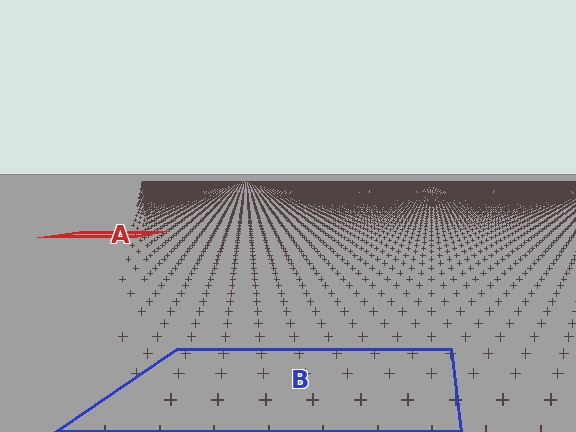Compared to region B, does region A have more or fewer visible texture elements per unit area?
Region A has more texture elements per unit area — they are packed more densely because it is farther away.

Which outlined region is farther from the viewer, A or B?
Region A is farther from the viewer — the texture elements inside it appear smaller and more densely packed.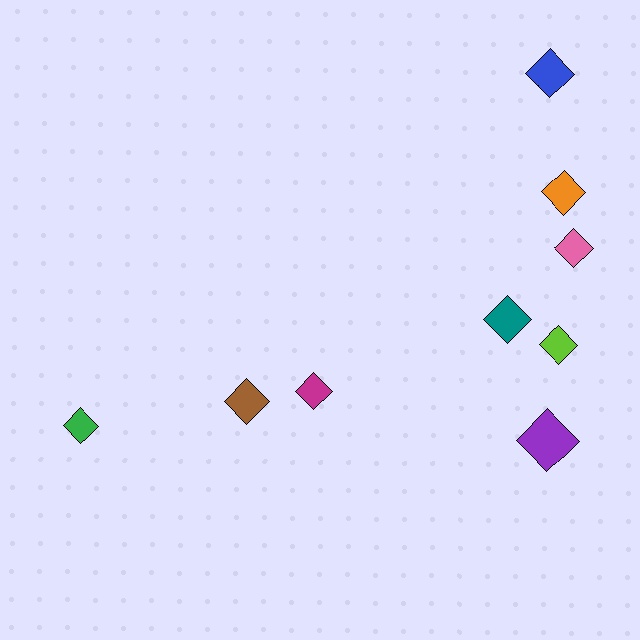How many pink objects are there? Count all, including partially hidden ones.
There is 1 pink object.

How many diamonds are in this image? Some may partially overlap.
There are 9 diamonds.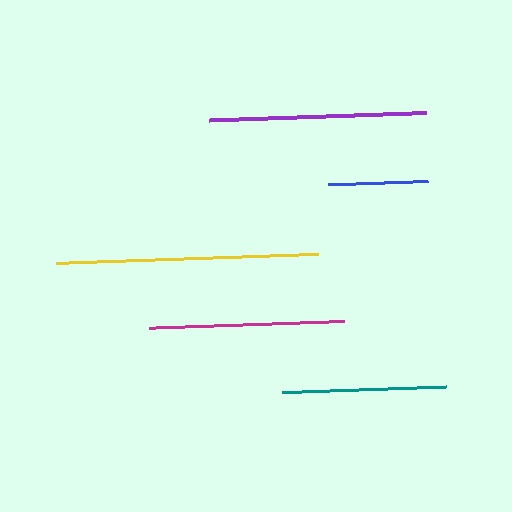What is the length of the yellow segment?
The yellow segment is approximately 261 pixels long.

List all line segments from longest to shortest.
From longest to shortest: yellow, purple, magenta, teal, blue.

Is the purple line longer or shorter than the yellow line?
The yellow line is longer than the purple line.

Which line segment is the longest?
The yellow line is the longest at approximately 261 pixels.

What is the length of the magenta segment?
The magenta segment is approximately 195 pixels long.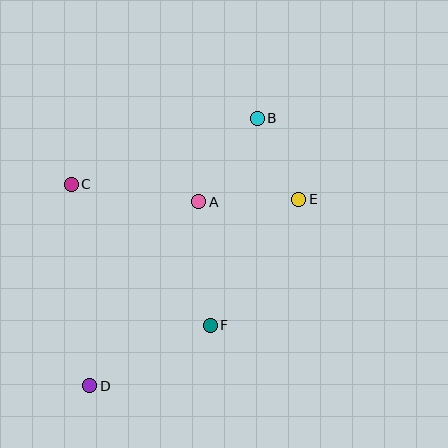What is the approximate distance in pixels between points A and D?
The distance between A and D is approximately 214 pixels.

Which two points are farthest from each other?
Points B and D are farthest from each other.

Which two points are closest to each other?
Points B and E are closest to each other.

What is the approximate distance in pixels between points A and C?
The distance between A and C is approximately 129 pixels.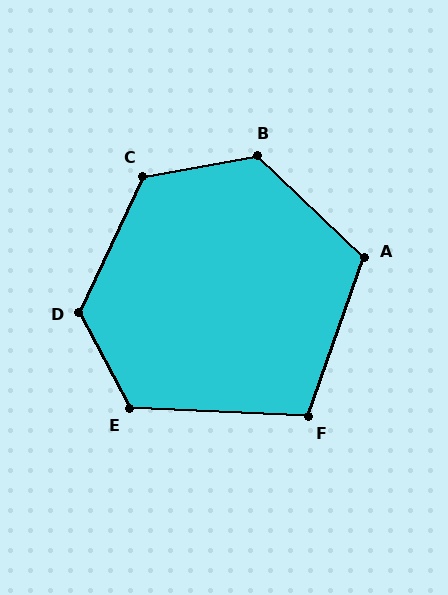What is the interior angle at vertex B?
Approximately 126 degrees (obtuse).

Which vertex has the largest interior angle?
D, at approximately 127 degrees.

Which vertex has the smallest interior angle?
F, at approximately 107 degrees.